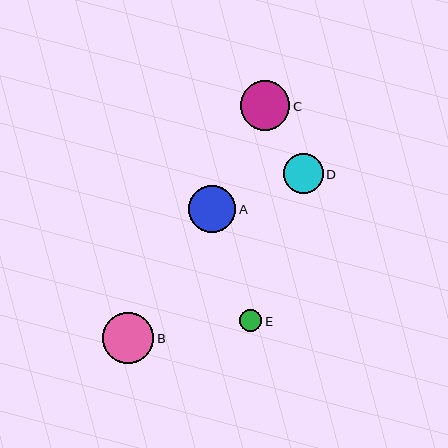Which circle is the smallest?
Circle E is the smallest with a size of approximately 22 pixels.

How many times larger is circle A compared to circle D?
Circle A is approximately 1.2 times the size of circle D.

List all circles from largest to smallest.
From largest to smallest: B, C, A, D, E.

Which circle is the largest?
Circle B is the largest with a size of approximately 52 pixels.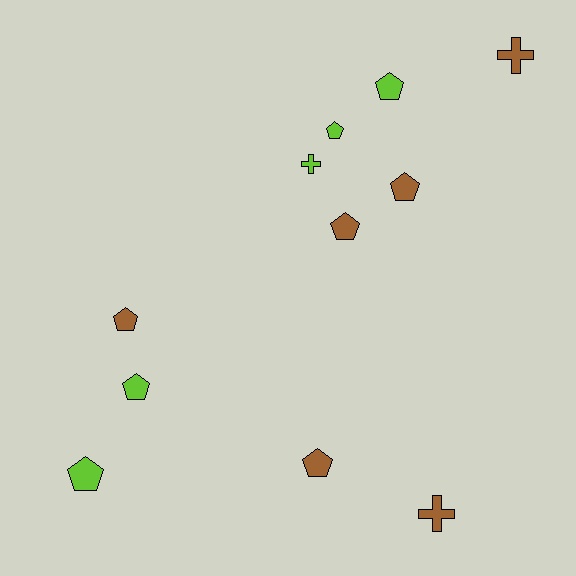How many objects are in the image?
There are 11 objects.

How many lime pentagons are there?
There are 4 lime pentagons.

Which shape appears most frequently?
Pentagon, with 8 objects.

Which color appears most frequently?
Brown, with 6 objects.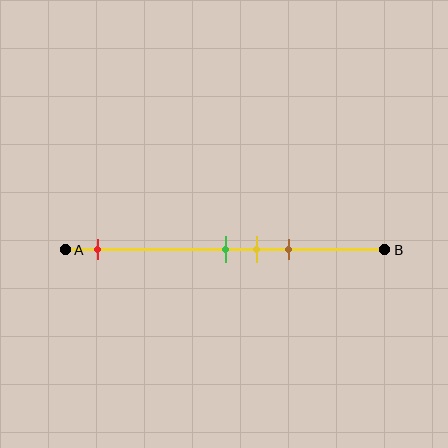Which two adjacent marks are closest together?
The green and yellow marks are the closest adjacent pair.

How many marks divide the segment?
There are 4 marks dividing the segment.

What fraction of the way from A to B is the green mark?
The green mark is approximately 50% (0.5) of the way from A to B.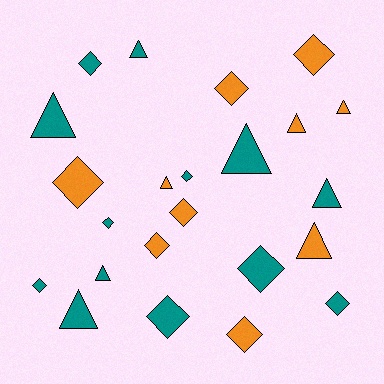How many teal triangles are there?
There are 6 teal triangles.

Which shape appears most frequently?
Diamond, with 13 objects.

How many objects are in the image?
There are 23 objects.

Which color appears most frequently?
Teal, with 13 objects.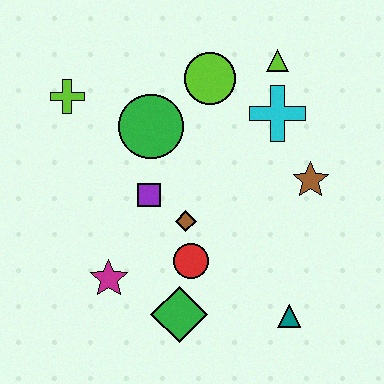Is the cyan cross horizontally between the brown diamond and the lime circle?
No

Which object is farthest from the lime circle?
The teal triangle is farthest from the lime circle.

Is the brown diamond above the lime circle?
No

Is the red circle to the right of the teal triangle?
No